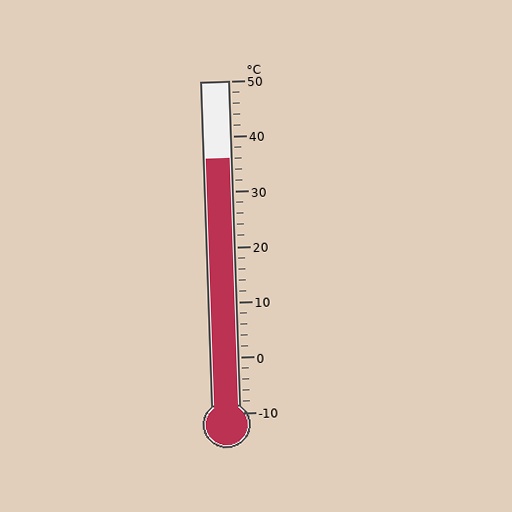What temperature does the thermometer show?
The thermometer shows approximately 36°C.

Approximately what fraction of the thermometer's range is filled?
The thermometer is filled to approximately 75% of its range.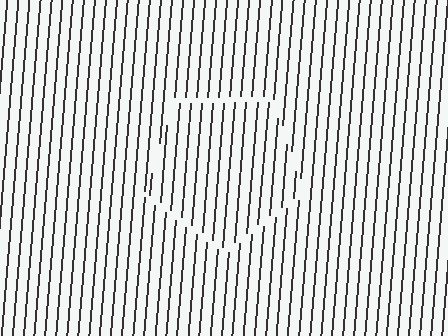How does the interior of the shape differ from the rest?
The interior of the shape contains the same grating, shifted by half a period — the contour is defined by the phase discontinuity where line-ends from the inner and outer gratings abut.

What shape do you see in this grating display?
An illusory pentagon. The interior of the shape contains the same grating, shifted by half a period — the contour is defined by the phase discontinuity where line-ends from the inner and outer gratings abut.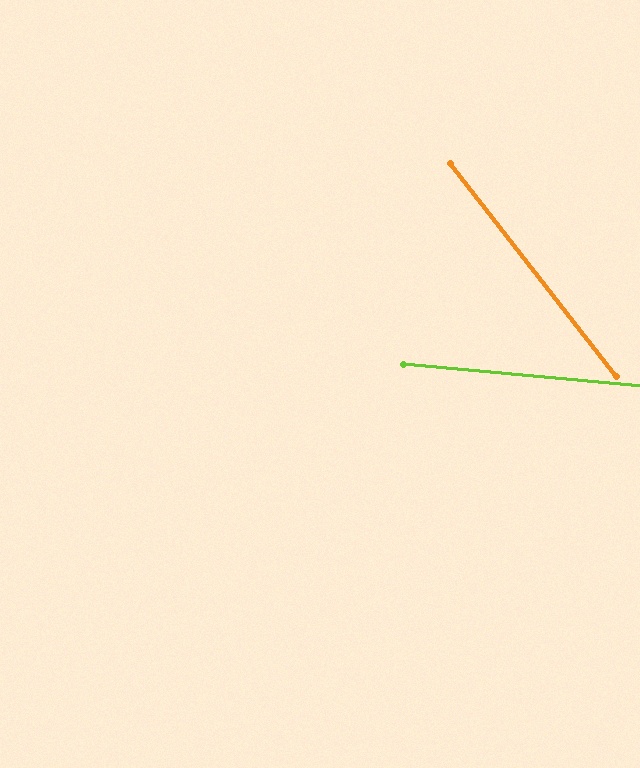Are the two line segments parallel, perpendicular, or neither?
Neither parallel nor perpendicular — they differ by about 47°.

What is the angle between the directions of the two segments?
Approximately 47 degrees.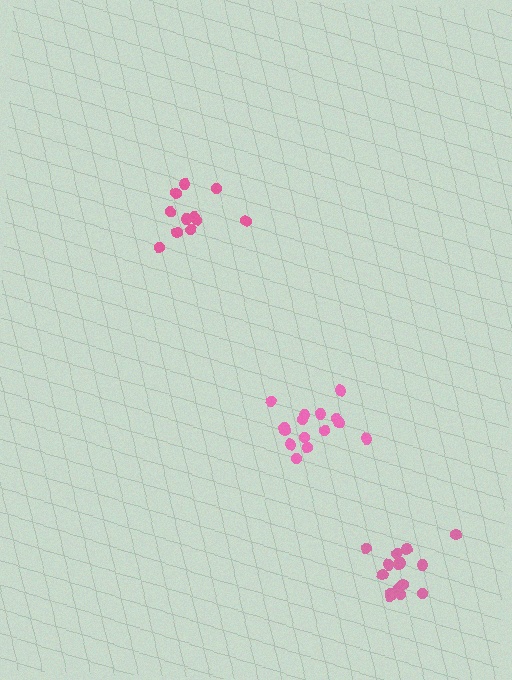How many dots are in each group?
Group 1: 11 dots, Group 2: 15 dots, Group 3: 15 dots (41 total).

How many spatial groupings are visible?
There are 3 spatial groupings.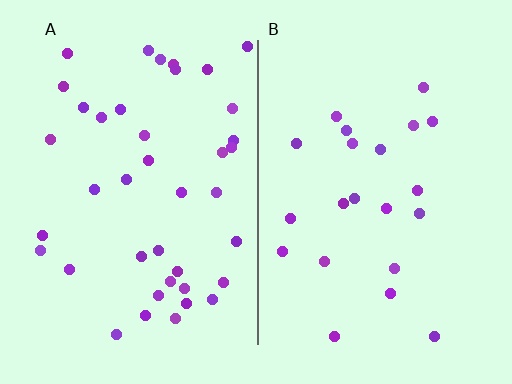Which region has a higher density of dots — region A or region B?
A (the left).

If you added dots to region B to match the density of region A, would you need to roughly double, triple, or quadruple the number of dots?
Approximately double.